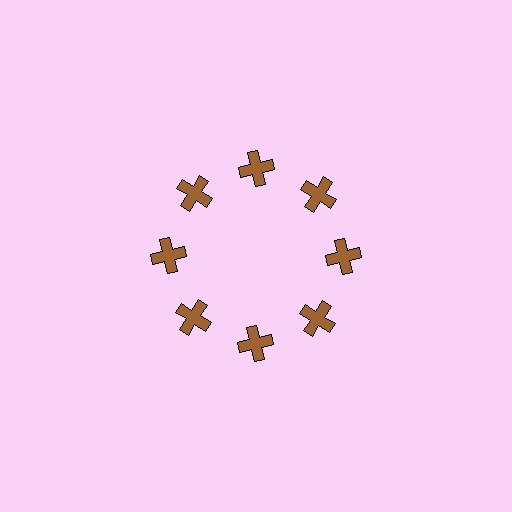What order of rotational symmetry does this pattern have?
This pattern has 8-fold rotational symmetry.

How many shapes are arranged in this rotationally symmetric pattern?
There are 8 shapes, arranged in 8 groups of 1.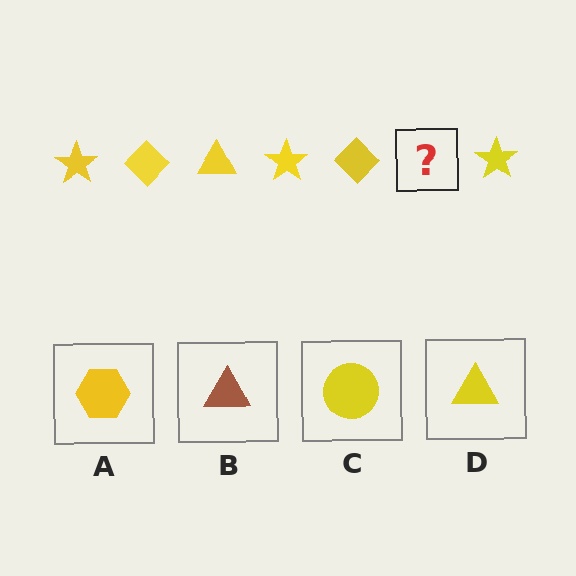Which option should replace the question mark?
Option D.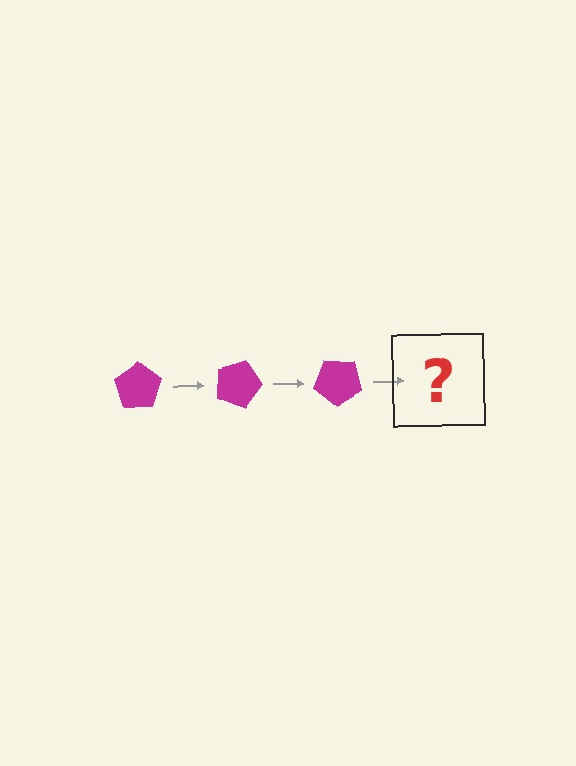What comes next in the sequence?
The next element should be a magenta pentagon rotated 60 degrees.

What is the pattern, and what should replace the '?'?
The pattern is that the pentagon rotates 20 degrees each step. The '?' should be a magenta pentagon rotated 60 degrees.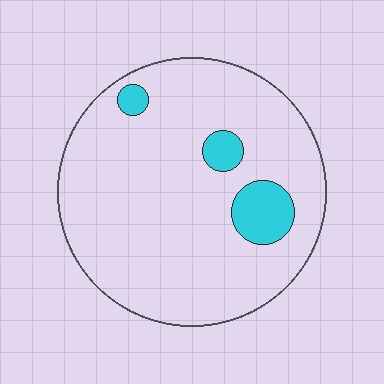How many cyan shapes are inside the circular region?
3.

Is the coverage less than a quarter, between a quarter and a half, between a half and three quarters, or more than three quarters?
Less than a quarter.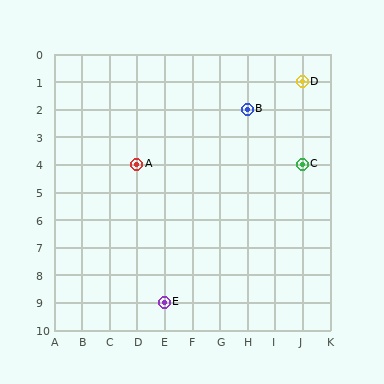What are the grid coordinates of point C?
Point C is at grid coordinates (J, 4).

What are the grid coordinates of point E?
Point E is at grid coordinates (E, 9).